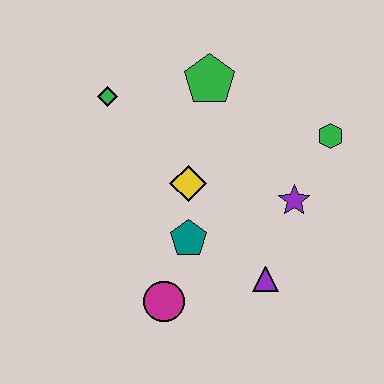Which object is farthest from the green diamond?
The purple triangle is farthest from the green diamond.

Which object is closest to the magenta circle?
The teal pentagon is closest to the magenta circle.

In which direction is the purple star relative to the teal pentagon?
The purple star is to the right of the teal pentagon.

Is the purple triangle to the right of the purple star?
No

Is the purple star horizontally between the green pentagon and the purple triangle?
No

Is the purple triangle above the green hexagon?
No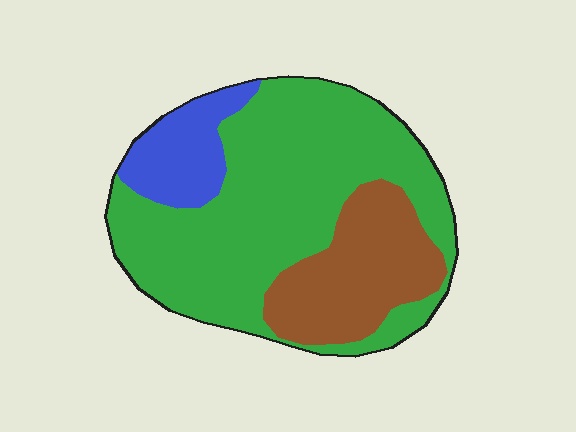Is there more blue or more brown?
Brown.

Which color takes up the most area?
Green, at roughly 65%.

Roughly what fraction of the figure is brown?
Brown covers roughly 25% of the figure.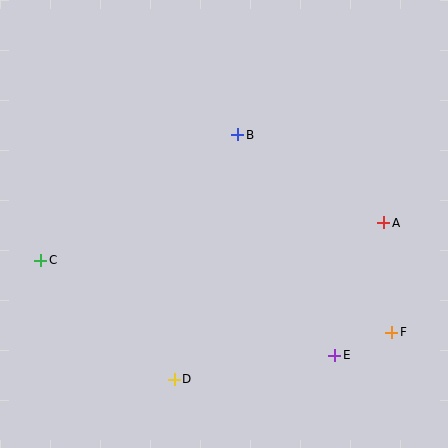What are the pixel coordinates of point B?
Point B is at (238, 135).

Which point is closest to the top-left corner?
Point C is closest to the top-left corner.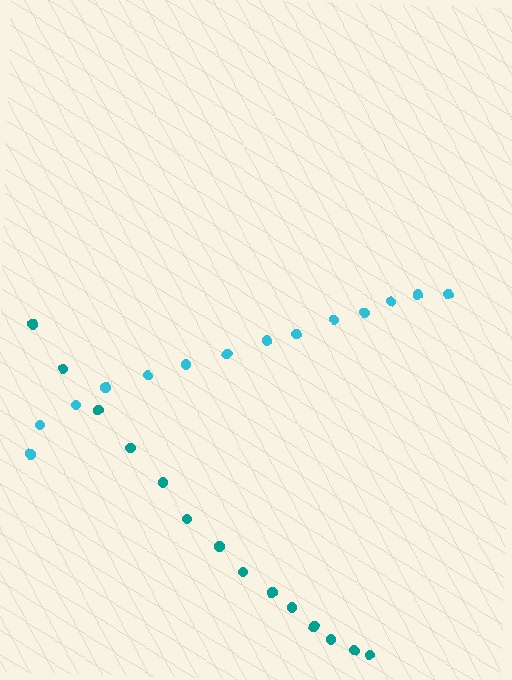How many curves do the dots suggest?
There are 2 distinct paths.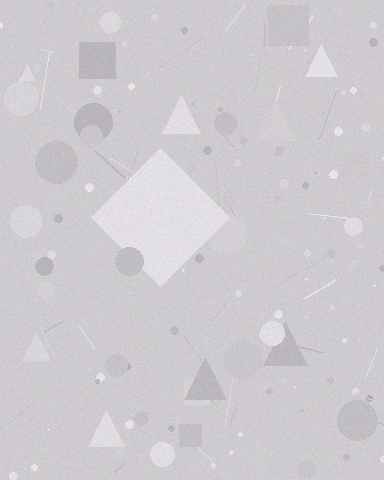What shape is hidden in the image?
A diamond is hidden in the image.